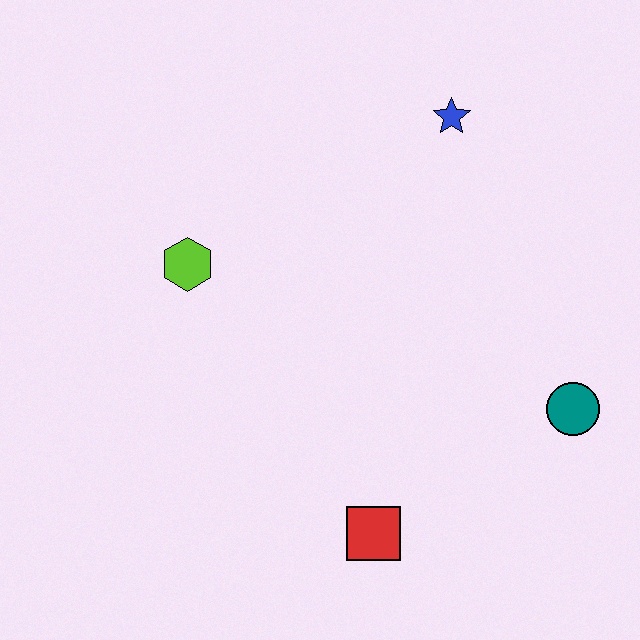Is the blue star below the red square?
No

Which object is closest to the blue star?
The lime hexagon is closest to the blue star.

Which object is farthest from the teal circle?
The lime hexagon is farthest from the teal circle.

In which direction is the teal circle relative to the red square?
The teal circle is to the right of the red square.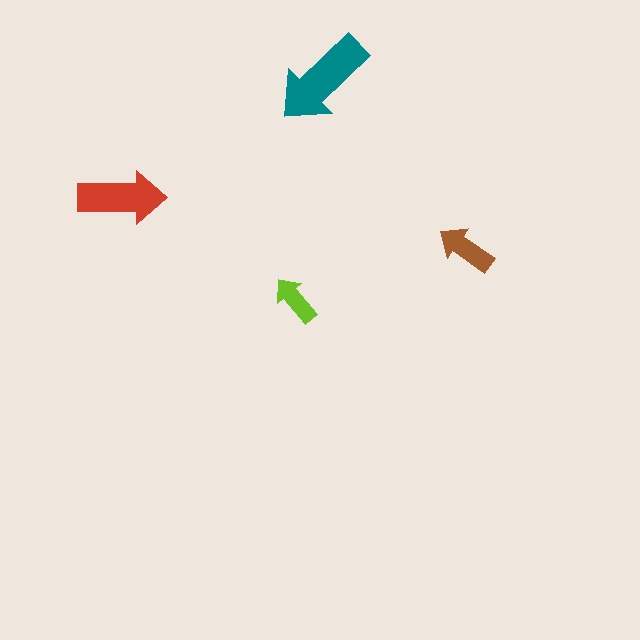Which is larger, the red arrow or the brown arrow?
The red one.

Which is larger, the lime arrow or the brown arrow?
The brown one.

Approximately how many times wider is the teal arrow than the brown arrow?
About 1.5 times wider.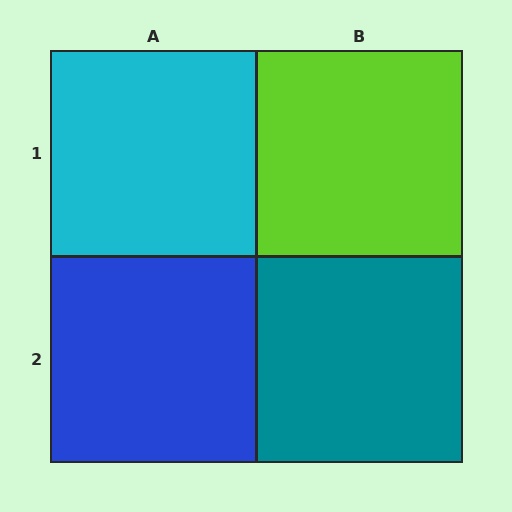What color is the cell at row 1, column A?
Cyan.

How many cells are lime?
1 cell is lime.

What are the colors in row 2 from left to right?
Blue, teal.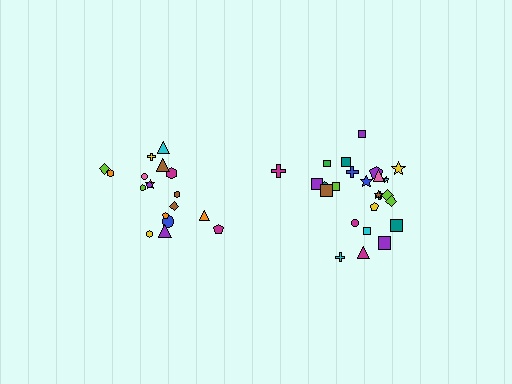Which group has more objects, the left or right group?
The right group.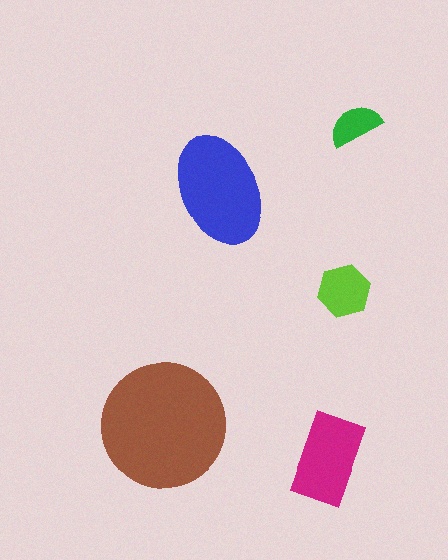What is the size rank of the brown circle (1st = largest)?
1st.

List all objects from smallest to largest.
The green semicircle, the lime hexagon, the magenta rectangle, the blue ellipse, the brown circle.